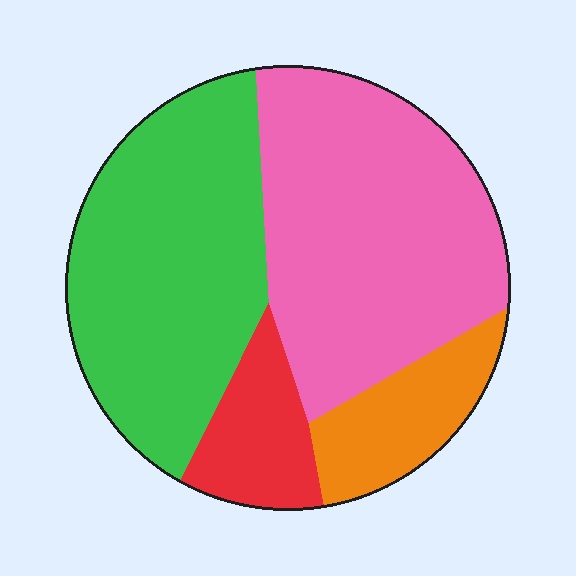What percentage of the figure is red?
Red takes up about one tenth (1/10) of the figure.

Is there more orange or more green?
Green.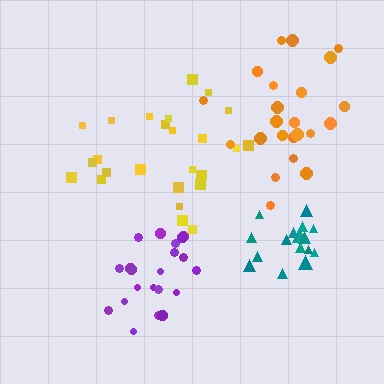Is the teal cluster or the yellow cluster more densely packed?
Teal.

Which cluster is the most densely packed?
Teal.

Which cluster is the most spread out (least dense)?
Orange.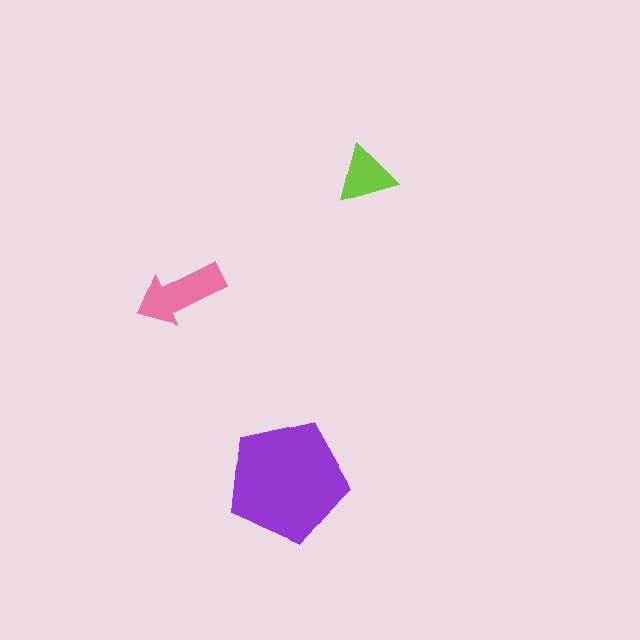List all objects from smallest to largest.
The lime triangle, the pink arrow, the purple pentagon.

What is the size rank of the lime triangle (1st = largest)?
3rd.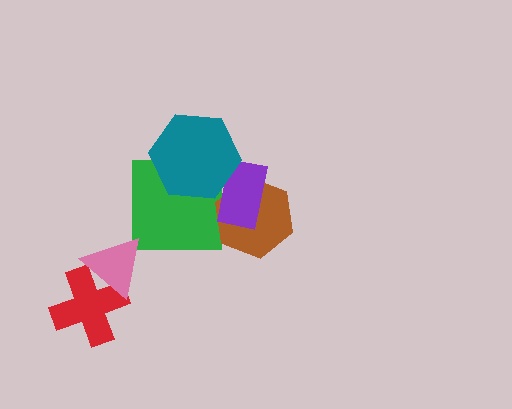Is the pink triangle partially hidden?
No, no other shape covers it.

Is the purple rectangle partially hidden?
Yes, it is partially covered by another shape.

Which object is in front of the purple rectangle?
The teal hexagon is in front of the purple rectangle.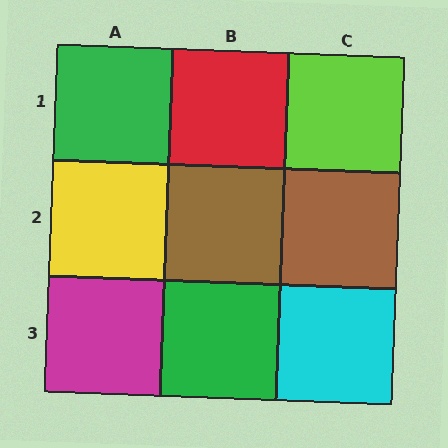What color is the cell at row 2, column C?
Brown.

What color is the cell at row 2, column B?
Brown.